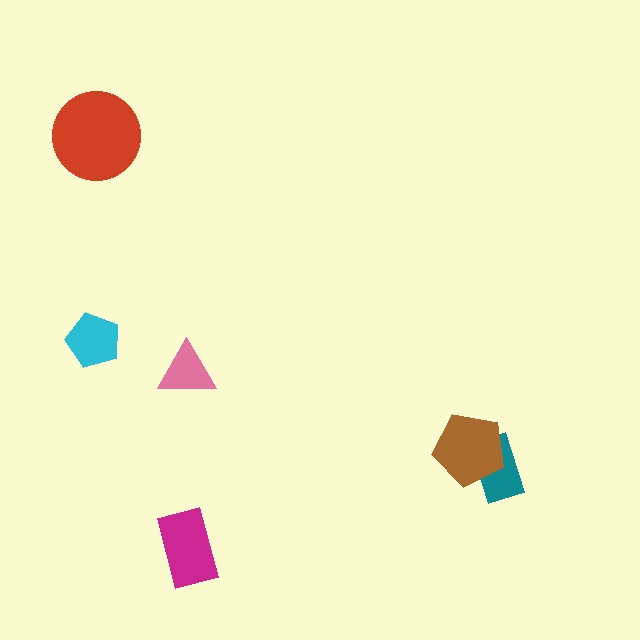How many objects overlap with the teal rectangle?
1 object overlaps with the teal rectangle.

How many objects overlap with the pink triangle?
0 objects overlap with the pink triangle.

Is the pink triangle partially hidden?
No, no other shape covers it.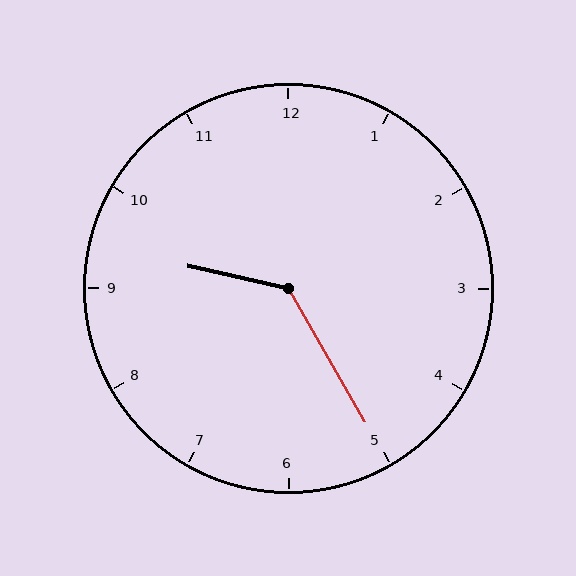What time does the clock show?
9:25.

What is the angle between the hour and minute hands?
Approximately 132 degrees.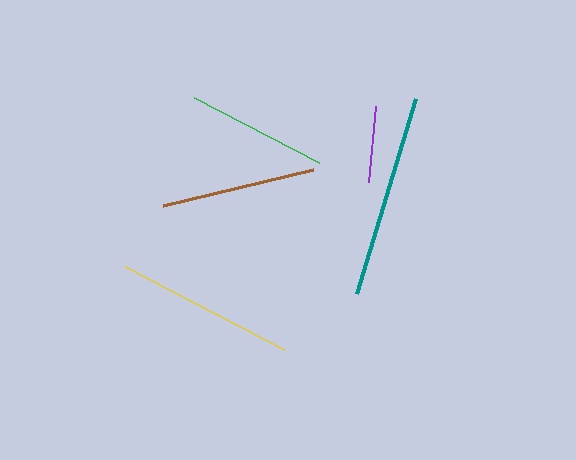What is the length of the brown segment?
The brown segment is approximately 155 pixels long.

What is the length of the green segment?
The green segment is approximately 141 pixels long.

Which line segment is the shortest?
The purple line is the shortest at approximately 77 pixels.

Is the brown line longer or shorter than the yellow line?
The yellow line is longer than the brown line.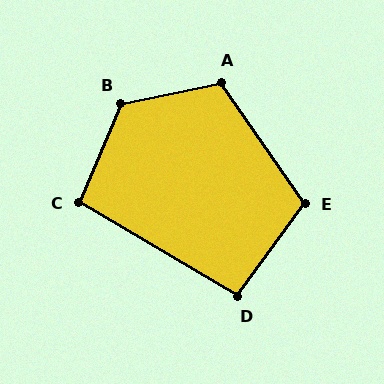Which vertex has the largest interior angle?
B, at approximately 125 degrees.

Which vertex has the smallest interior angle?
D, at approximately 95 degrees.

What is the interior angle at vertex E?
Approximately 109 degrees (obtuse).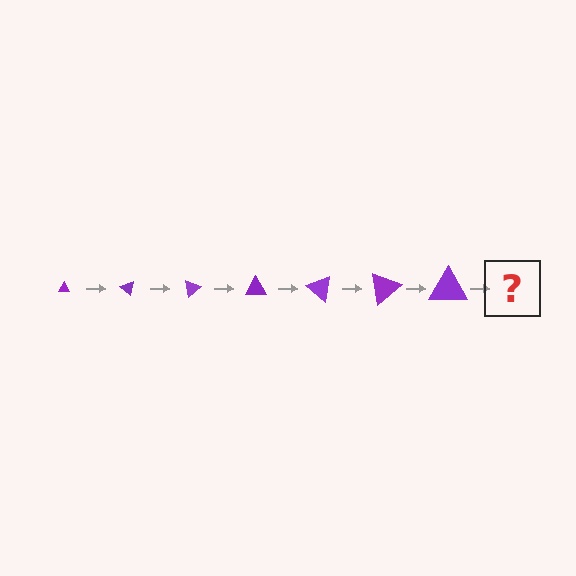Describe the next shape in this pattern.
It should be a triangle, larger than the previous one and rotated 280 degrees from the start.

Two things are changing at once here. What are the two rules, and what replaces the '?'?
The two rules are that the triangle grows larger each step and it rotates 40 degrees each step. The '?' should be a triangle, larger than the previous one and rotated 280 degrees from the start.